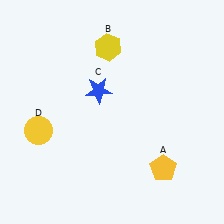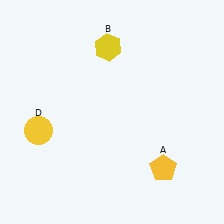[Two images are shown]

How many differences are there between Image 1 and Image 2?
There is 1 difference between the two images.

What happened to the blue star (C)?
The blue star (C) was removed in Image 2. It was in the top-left area of Image 1.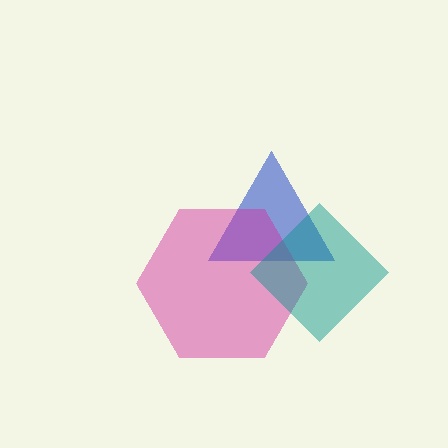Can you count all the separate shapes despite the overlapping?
Yes, there are 3 separate shapes.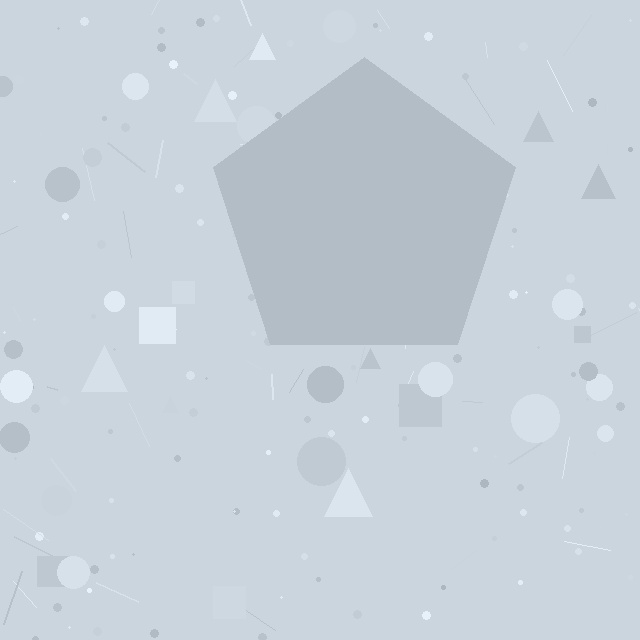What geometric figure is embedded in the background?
A pentagon is embedded in the background.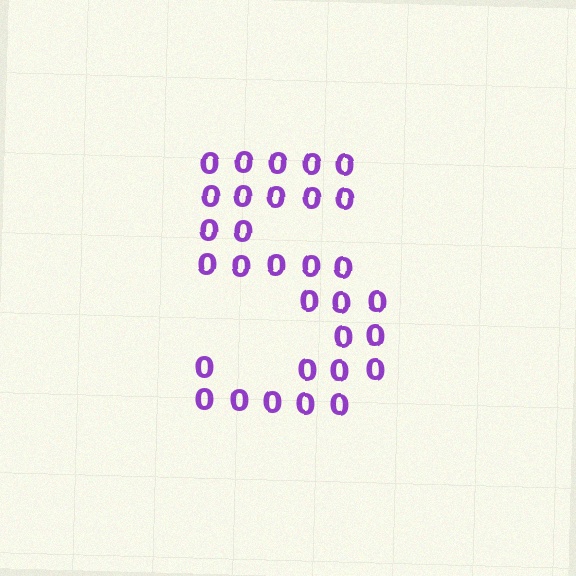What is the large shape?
The large shape is the digit 5.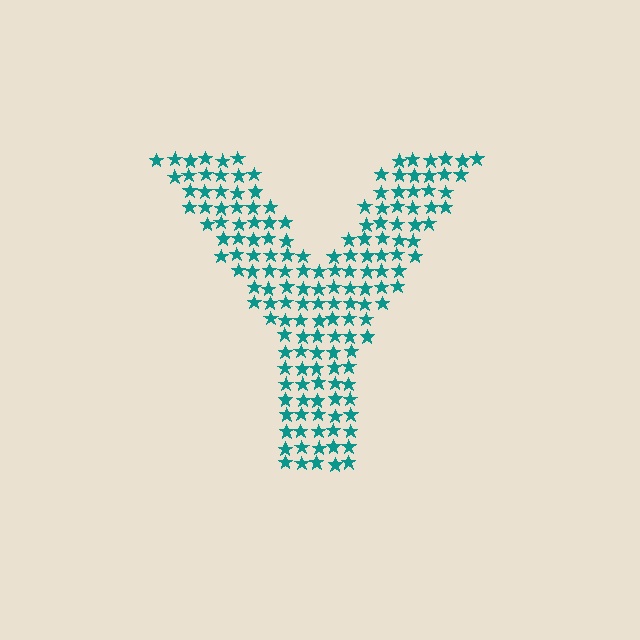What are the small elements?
The small elements are stars.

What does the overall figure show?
The overall figure shows the letter Y.